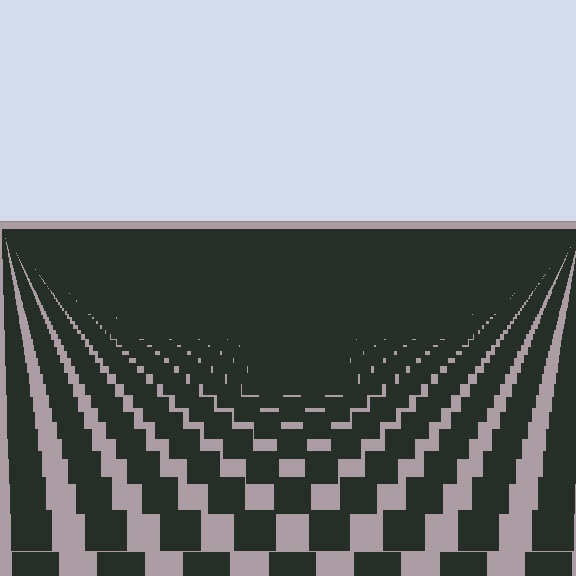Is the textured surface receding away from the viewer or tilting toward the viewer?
The surface is receding away from the viewer. Texture elements get smaller and denser toward the top.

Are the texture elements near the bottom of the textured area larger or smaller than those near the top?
Larger. Near the bottom, elements are closer to the viewer and appear at a bigger on-screen size.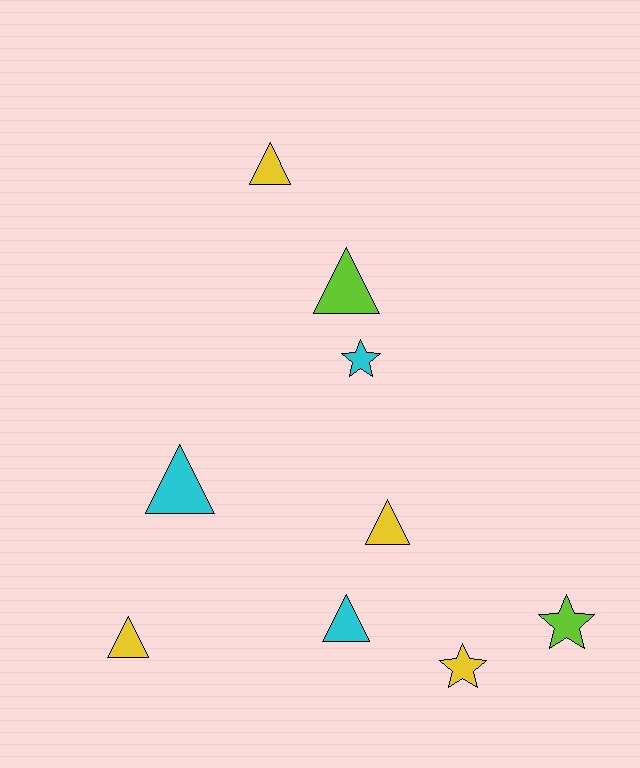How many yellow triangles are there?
There are 3 yellow triangles.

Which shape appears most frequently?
Triangle, with 6 objects.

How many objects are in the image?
There are 9 objects.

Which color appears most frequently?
Yellow, with 4 objects.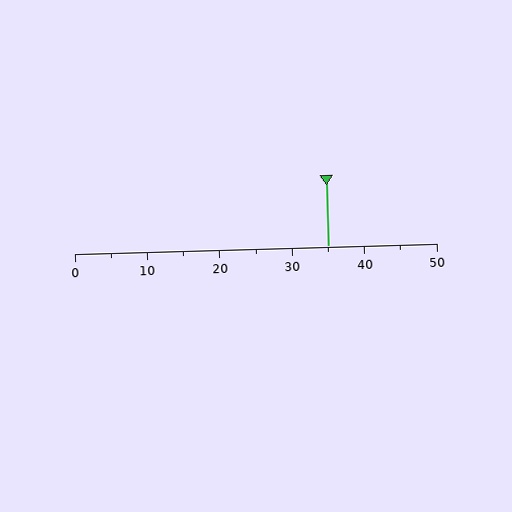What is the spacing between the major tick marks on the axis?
The major ticks are spaced 10 apart.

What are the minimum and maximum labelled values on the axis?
The axis runs from 0 to 50.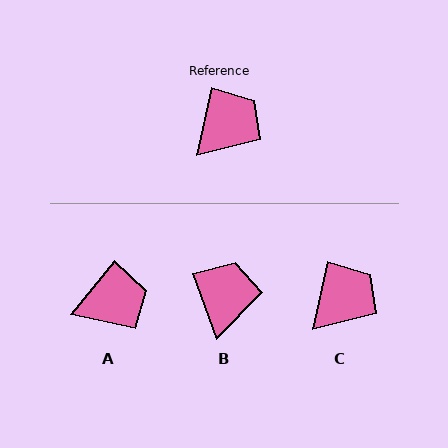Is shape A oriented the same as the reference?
No, it is off by about 27 degrees.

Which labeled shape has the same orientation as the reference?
C.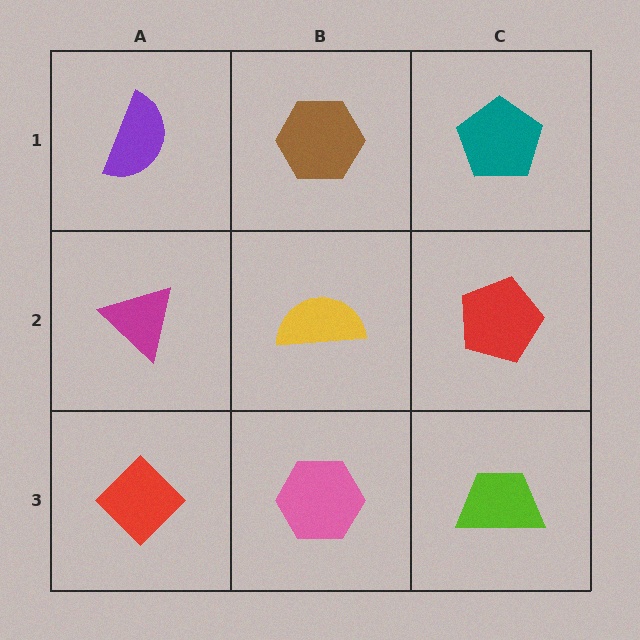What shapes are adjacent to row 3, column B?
A yellow semicircle (row 2, column B), a red diamond (row 3, column A), a lime trapezoid (row 3, column C).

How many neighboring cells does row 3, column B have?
3.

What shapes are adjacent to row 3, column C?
A red pentagon (row 2, column C), a pink hexagon (row 3, column B).